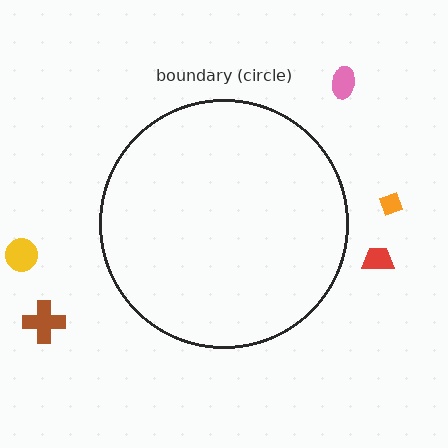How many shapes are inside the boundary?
0 inside, 5 outside.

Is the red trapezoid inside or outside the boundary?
Outside.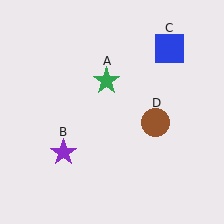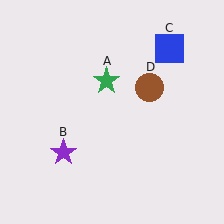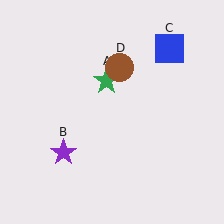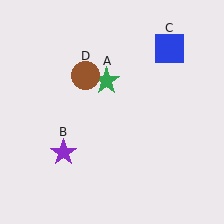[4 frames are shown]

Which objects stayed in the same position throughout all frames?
Green star (object A) and purple star (object B) and blue square (object C) remained stationary.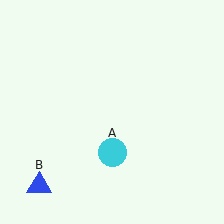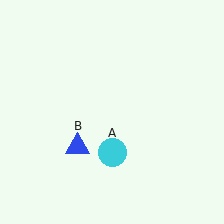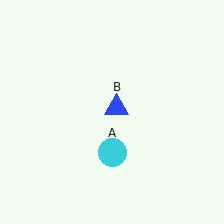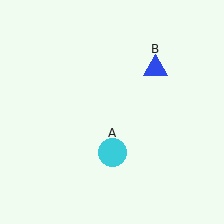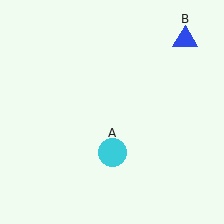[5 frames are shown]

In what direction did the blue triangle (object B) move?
The blue triangle (object B) moved up and to the right.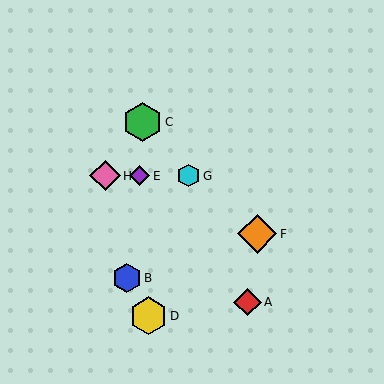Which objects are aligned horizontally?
Objects E, G, H are aligned horizontally.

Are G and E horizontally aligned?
Yes, both are at y≈176.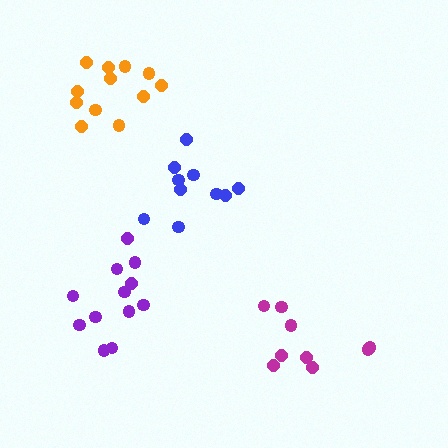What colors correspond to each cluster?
The clusters are colored: orange, magenta, purple, blue.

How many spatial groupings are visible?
There are 4 spatial groupings.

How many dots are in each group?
Group 1: 12 dots, Group 2: 9 dots, Group 3: 12 dots, Group 4: 10 dots (43 total).